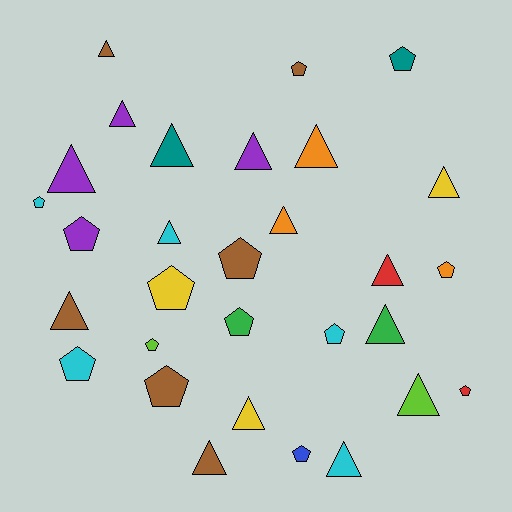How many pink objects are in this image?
There are no pink objects.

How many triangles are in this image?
There are 16 triangles.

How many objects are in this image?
There are 30 objects.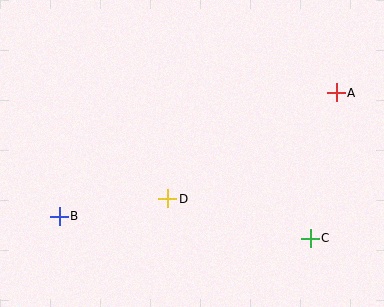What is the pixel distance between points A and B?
The distance between A and B is 304 pixels.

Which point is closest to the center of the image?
Point D at (168, 199) is closest to the center.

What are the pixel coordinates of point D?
Point D is at (168, 199).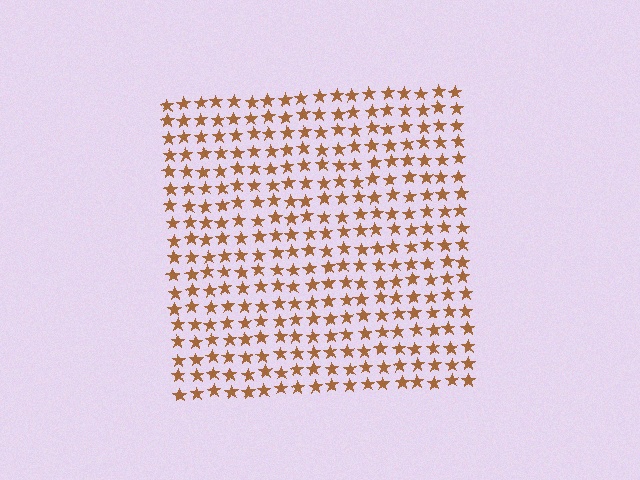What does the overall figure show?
The overall figure shows a square.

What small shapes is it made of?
It is made of small stars.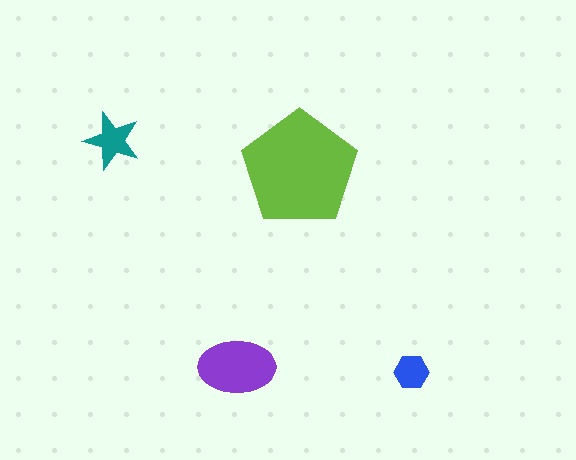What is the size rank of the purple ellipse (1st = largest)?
2nd.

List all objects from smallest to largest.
The blue hexagon, the teal star, the purple ellipse, the lime pentagon.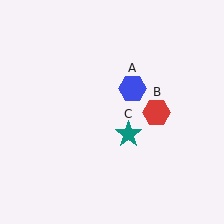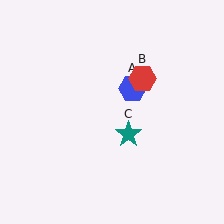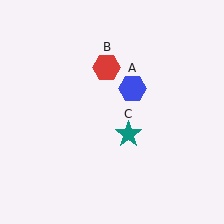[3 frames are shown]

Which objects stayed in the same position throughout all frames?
Blue hexagon (object A) and teal star (object C) remained stationary.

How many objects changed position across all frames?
1 object changed position: red hexagon (object B).